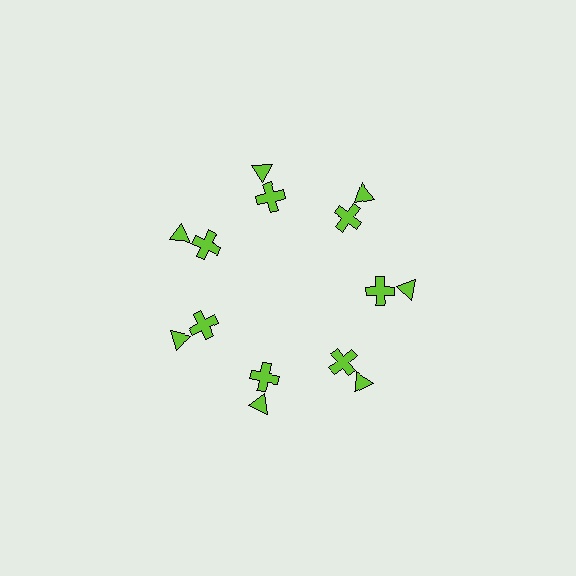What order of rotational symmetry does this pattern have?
This pattern has 7-fold rotational symmetry.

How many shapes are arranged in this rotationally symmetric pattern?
There are 14 shapes, arranged in 7 groups of 2.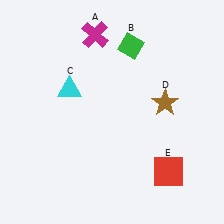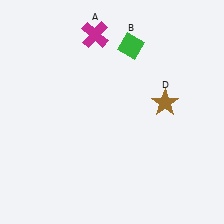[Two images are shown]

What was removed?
The cyan triangle (C), the red square (E) were removed in Image 2.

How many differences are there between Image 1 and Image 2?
There are 2 differences between the two images.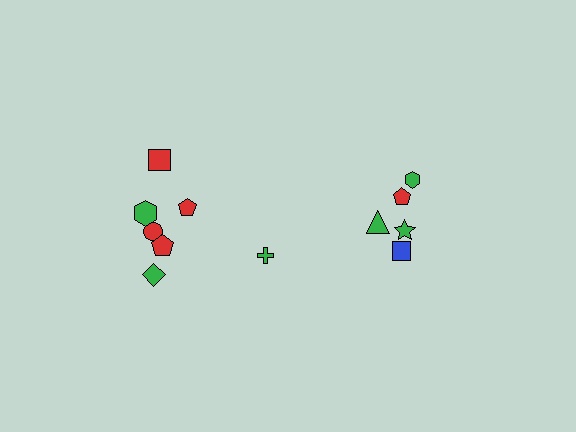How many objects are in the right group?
There are 5 objects.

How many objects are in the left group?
There are 7 objects.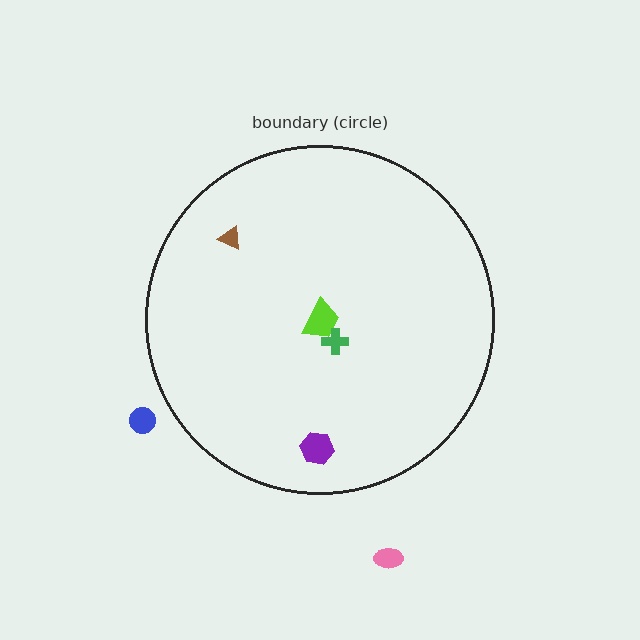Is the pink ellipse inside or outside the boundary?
Outside.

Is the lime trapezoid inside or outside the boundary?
Inside.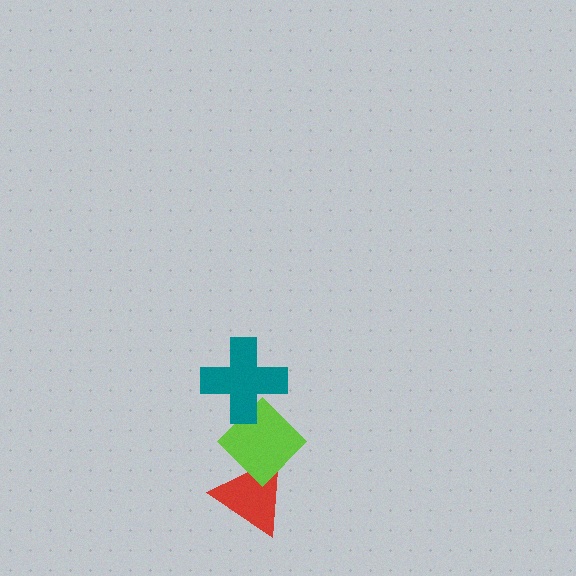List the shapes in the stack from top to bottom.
From top to bottom: the teal cross, the lime diamond, the red triangle.